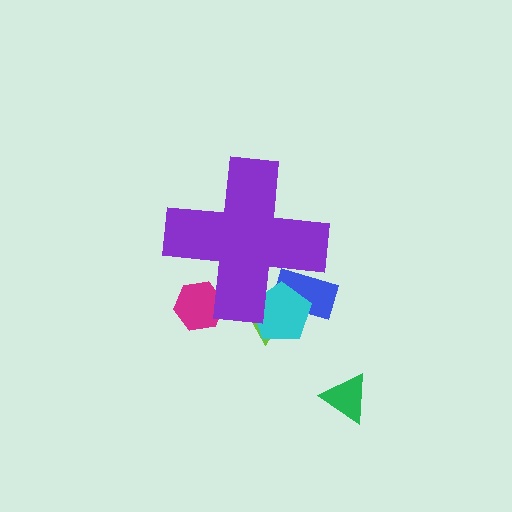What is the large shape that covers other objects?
A purple cross.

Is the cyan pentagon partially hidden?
Yes, the cyan pentagon is partially hidden behind the purple cross.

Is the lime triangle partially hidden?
Yes, the lime triangle is partially hidden behind the purple cross.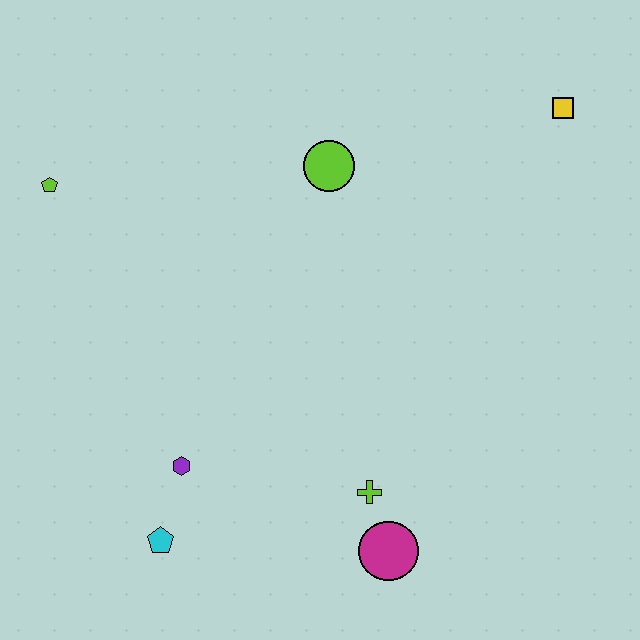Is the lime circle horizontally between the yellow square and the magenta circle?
No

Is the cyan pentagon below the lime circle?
Yes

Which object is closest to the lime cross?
The magenta circle is closest to the lime cross.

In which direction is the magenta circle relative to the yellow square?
The magenta circle is below the yellow square.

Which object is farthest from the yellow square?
The cyan pentagon is farthest from the yellow square.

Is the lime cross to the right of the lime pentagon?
Yes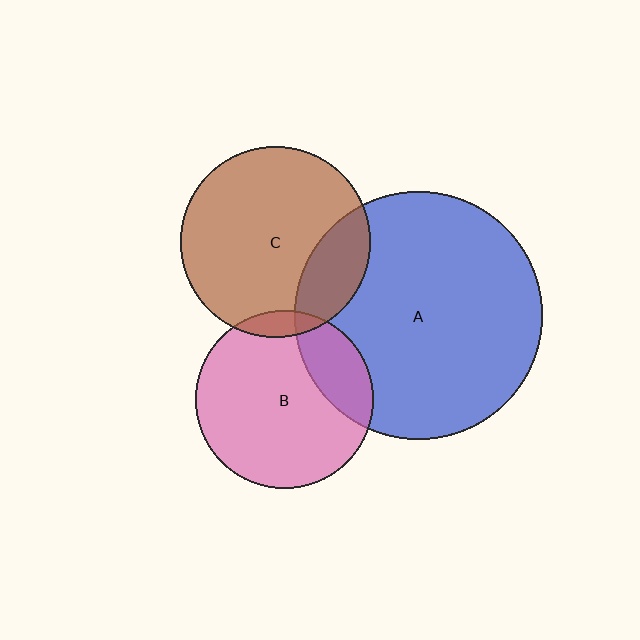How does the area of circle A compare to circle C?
Approximately 1.7 times.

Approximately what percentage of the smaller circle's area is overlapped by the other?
Approximately 20%.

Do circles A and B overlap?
Yes.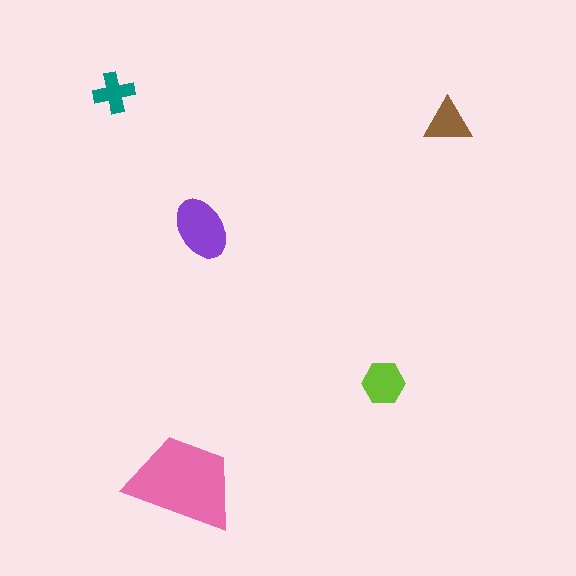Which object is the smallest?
The teal cross.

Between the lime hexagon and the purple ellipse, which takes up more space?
The purple ellipse.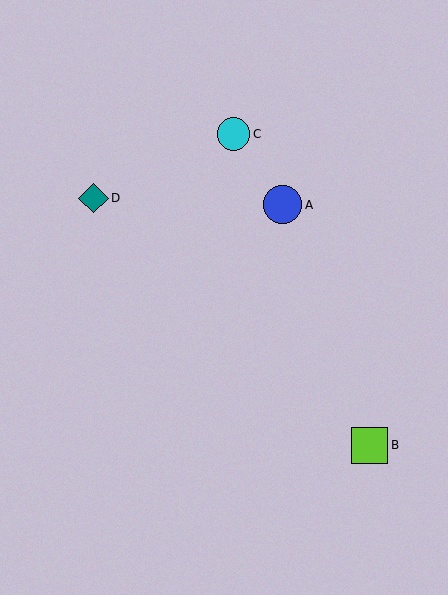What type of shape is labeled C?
Shape C is a cyan circle.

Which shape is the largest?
The blue circle (labeled A) is the largest.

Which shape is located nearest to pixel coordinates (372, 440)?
The lime square (labeled B) at (370, 445) is nearest to that location.